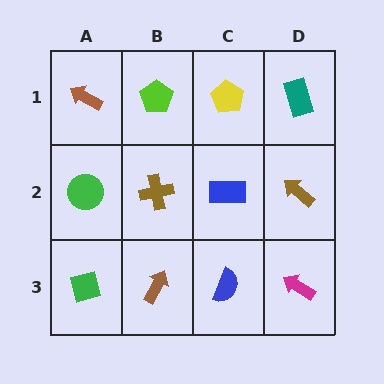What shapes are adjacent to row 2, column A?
A brown arrow (row 1, column A), a green diamond (row 3, column A), a brown cross (row 2, column B).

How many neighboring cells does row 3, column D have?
2.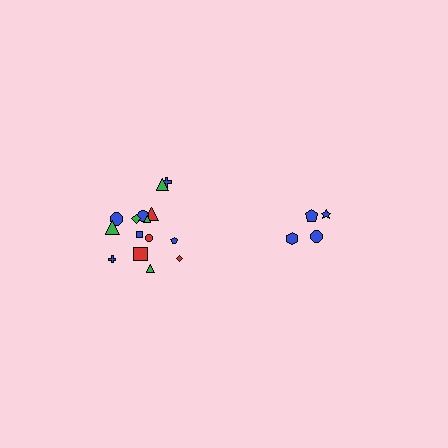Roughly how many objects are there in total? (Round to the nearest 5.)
Roughly 20 objects in total.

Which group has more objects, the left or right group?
The left group.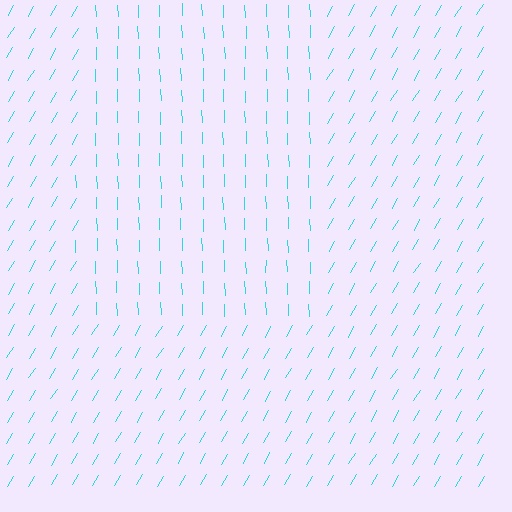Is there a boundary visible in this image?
Yes, there is a texture boundary formed by a change in line orientation.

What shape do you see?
I see a rectangle.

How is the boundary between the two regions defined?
The boundary is defined purely by a change in line orientation (approximately 32 degrees difference). All lines are the same color and thickness.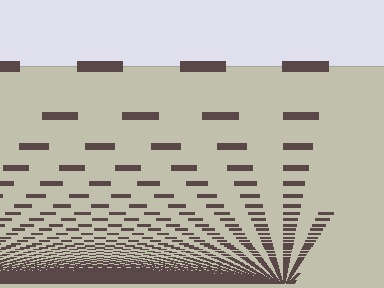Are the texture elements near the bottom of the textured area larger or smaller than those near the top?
Smaller. The gradient is inverted — elements near the bottom are smaller and denser.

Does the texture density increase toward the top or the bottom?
Density increases toward the bottom.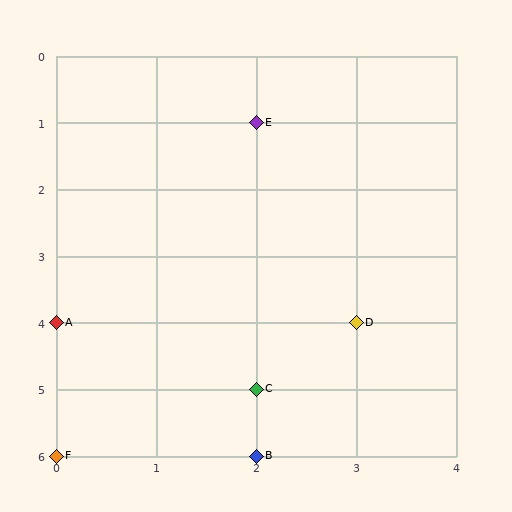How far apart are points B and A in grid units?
Points B and A are 2 columns and 2 rows apart (about 2.8 grid units diagonally).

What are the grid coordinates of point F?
Point F is at grid coordinates (0, 6).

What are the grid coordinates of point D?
Point D is at grid coordinates (3, 4).